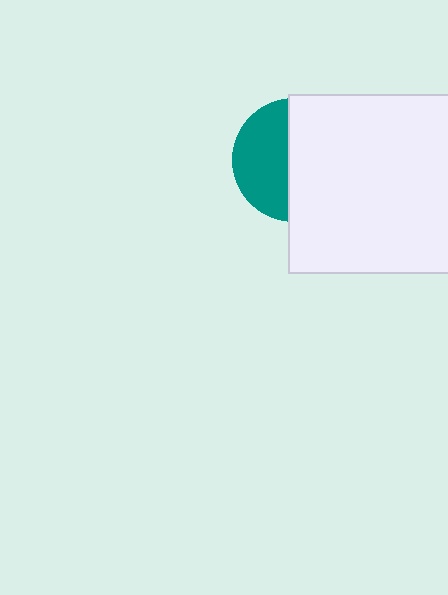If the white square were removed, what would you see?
You would see the complete teal circle.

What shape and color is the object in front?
The object in front is a white square.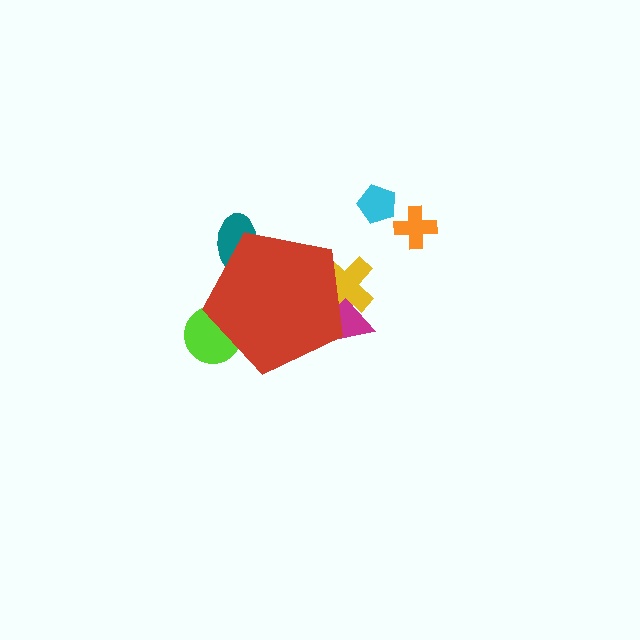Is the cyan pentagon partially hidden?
No, the cyan pentagon is fully visible.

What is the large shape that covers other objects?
A red pentagon.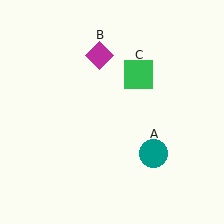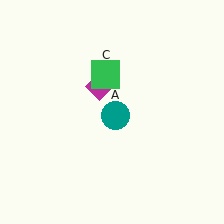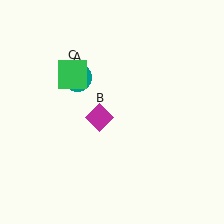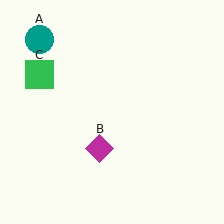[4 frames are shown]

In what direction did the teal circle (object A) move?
The teal circle (object A) moved up and to the left.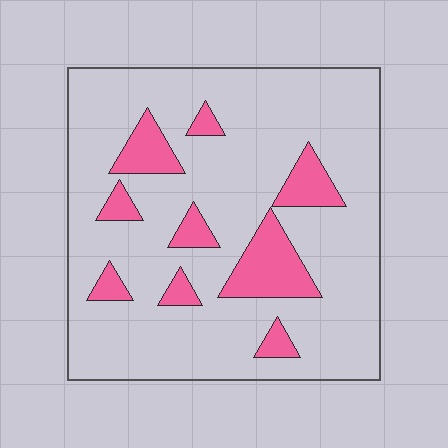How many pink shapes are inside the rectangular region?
9.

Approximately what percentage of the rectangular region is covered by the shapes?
Approximately 15%.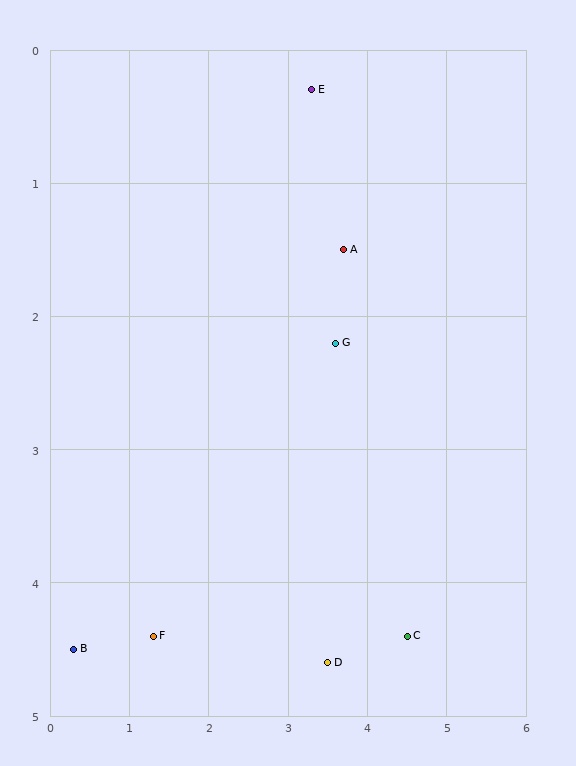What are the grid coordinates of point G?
Point G is at approximately (3.6, 2.2).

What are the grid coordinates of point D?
Point D is at approximately (3.5, 4.6).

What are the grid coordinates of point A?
Point A is at approximately (3.7, 1.5).